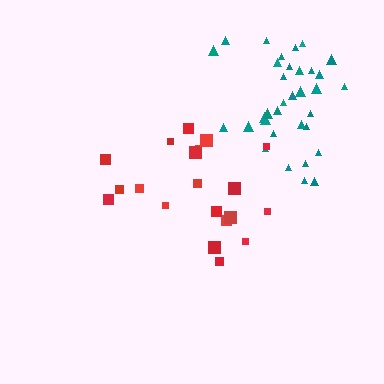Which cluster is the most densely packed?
Teal.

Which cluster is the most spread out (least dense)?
Red.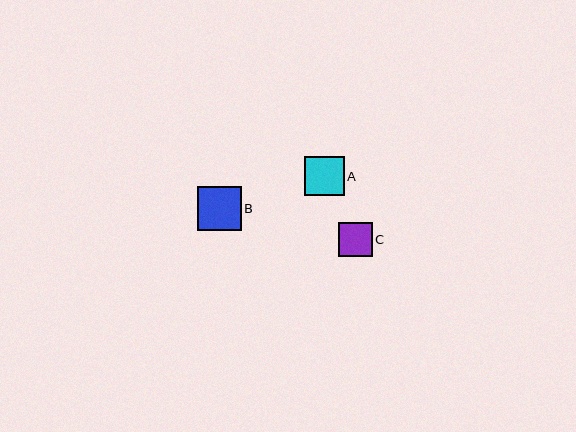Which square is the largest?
Square B is the largest with a size of approximately 44 pixels.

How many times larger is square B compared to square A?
Square B is approximately 1.1 times the size of square A.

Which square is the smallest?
Square C is the smallest with a size of approximately 34 pixels.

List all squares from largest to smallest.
From largest to smallest: B, A, C.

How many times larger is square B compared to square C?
Square B is approximately 1.3 times the size of square C.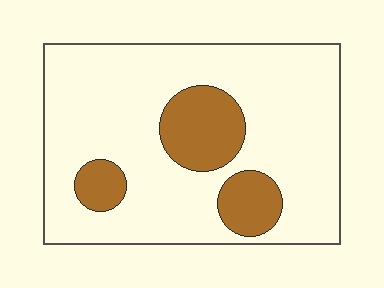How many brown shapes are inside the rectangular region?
3.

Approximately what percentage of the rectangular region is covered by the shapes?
Approximately 20%.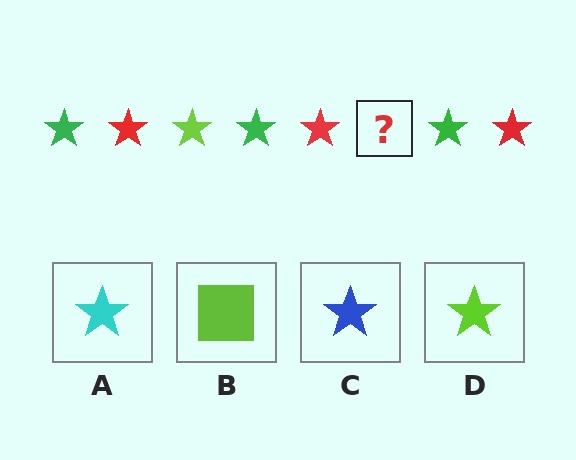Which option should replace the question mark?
Option D.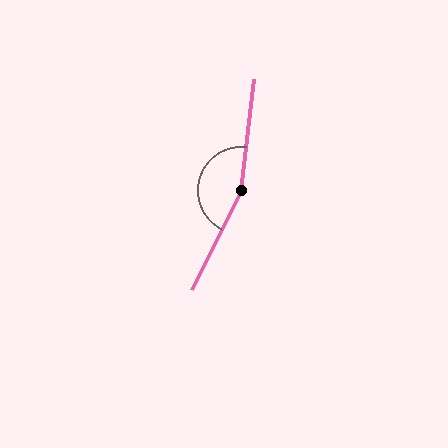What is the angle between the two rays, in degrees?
Approximately 160 degrees.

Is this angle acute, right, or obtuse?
It is obtuse.